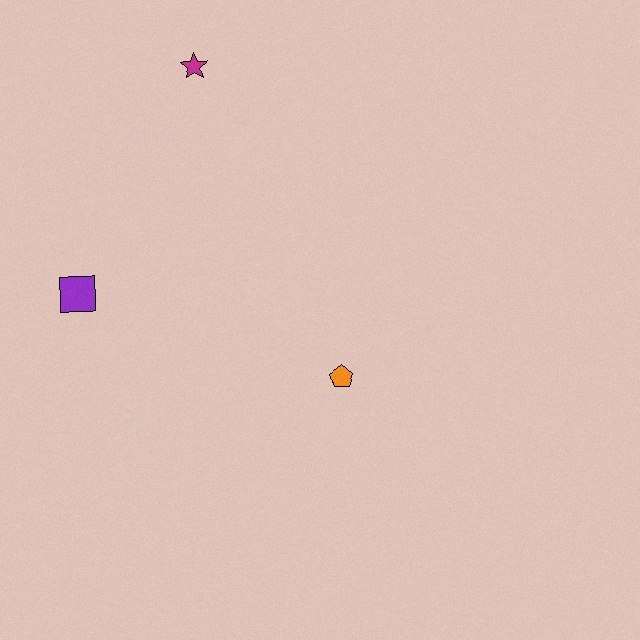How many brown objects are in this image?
There are no brown objects.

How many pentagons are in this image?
There is 1 pentagon.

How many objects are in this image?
There are 3 objects.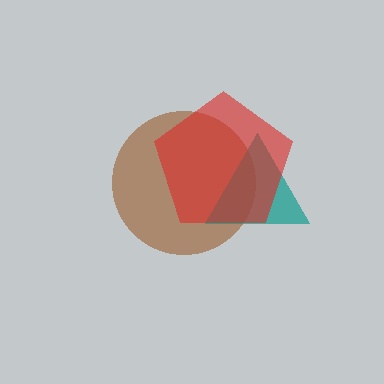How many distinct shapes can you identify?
There are 3 distinct shapes: a brown circle, a teal triangle, a red pentagon.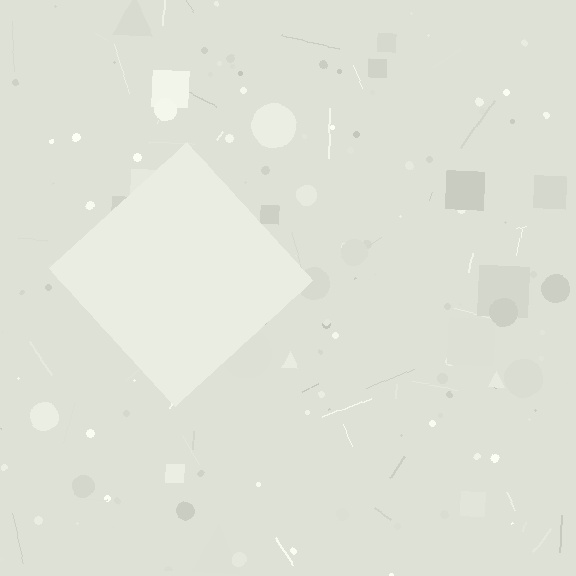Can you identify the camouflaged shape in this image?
The camouflaged shape is a diamond.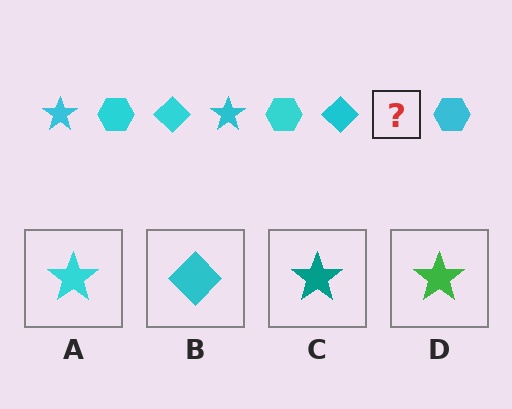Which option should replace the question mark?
Option A.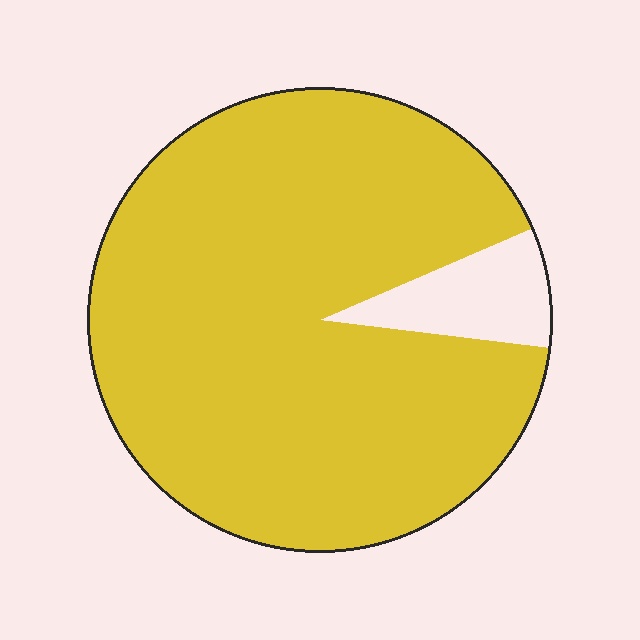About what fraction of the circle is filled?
About nine tenths (9/10).